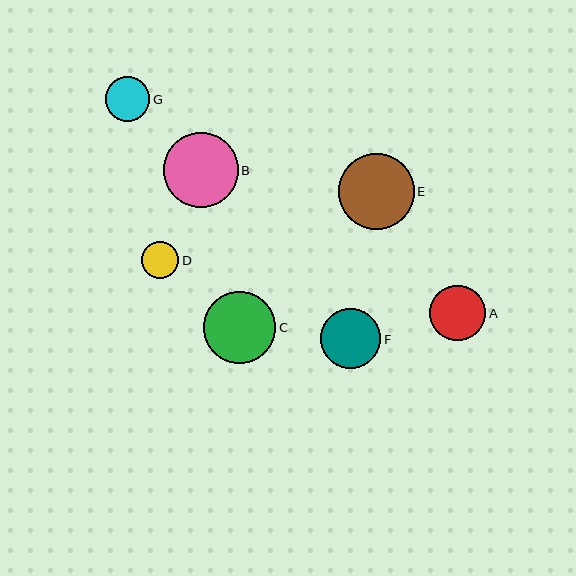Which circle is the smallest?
Circle D is the smallest with a size of approximately 37 pixels.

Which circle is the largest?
Circle E is the largest with a size of approximately 76 pixels.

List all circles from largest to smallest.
From largest to smallest: E, B, C, F, A, G, D.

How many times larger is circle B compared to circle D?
Circle B is approximately 2.0 times the size of circle D.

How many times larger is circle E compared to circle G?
Circle E is approximately 1.7 times the size of circle G.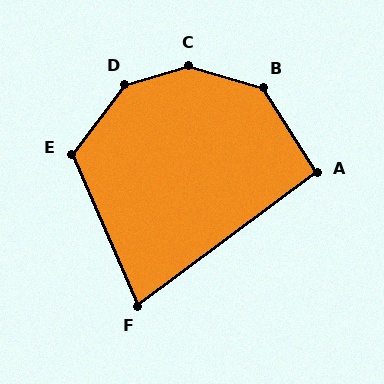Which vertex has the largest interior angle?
C, at approximately 147 degrees.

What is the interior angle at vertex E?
Approximately 119 degrees (obtuse).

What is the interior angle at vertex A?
Approximately 95 degrees (approximately right).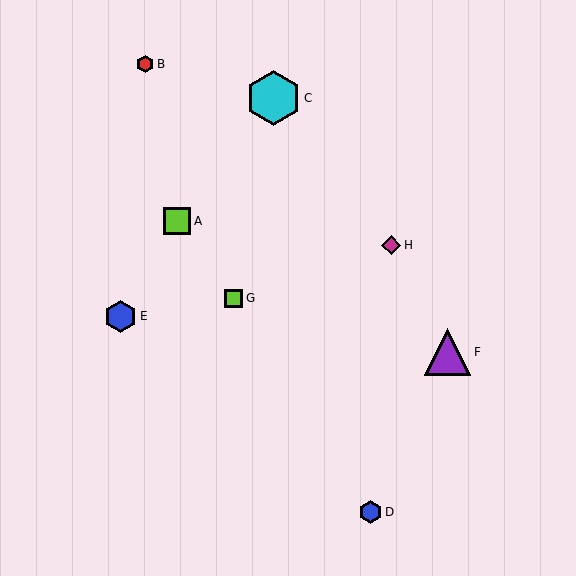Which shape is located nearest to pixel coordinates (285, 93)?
The cyan hexagon (labeled C) at (273, 98) is nearest to that location.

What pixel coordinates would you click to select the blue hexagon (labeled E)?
Click at (121, 316) to select the blue hexagon E.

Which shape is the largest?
The cyan hexagon (labeled C) is the largest.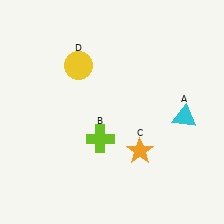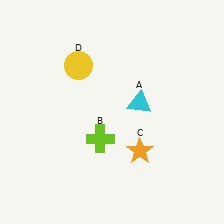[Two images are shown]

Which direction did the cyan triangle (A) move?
The cyan triangle (A) moved left.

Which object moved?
The cyan triangle (A) moved left.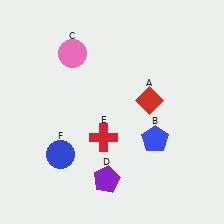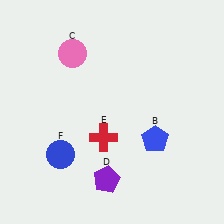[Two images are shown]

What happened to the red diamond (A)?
The red diamond (A) was removed in Image 2. It was in the top-right area of Image 1.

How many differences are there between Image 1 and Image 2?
There is 1 difference between the two images.